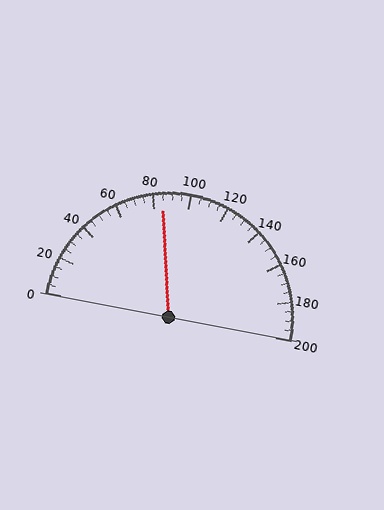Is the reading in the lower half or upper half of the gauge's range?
The reading is in the lower half of the range (0 to 200).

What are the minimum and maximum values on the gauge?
The gauge ranges from 0 to 200.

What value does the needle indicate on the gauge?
The needle indicates approximately 85.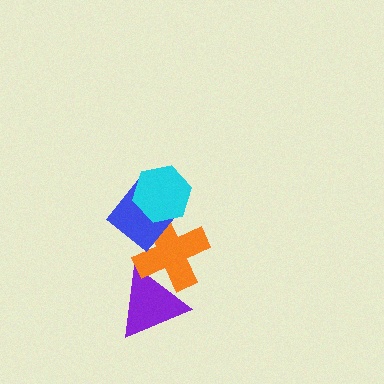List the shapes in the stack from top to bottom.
From top to bottom: the cyan hexagon, the blue diamond, the orange cross, the purple triangle.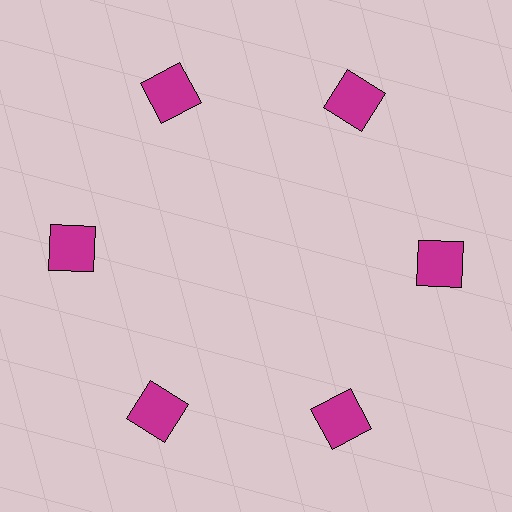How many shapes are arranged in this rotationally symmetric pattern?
There are 6 shapes, arranged in 6 groups of 1.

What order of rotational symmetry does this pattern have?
This pattern has 6-fold rotational symmetry.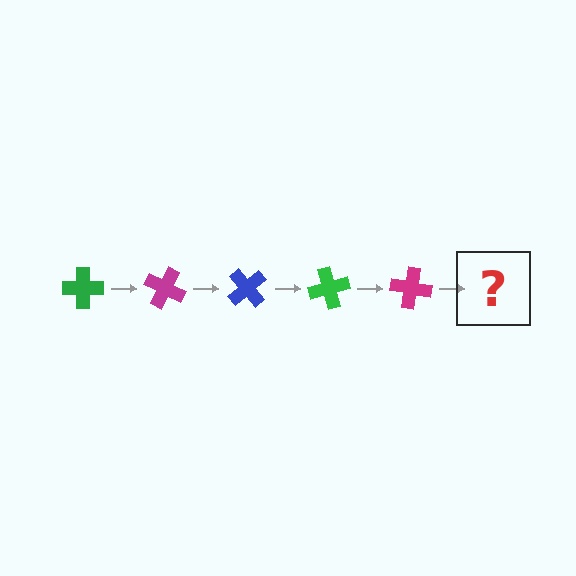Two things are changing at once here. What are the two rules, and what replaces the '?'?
The two rules are that it rotates 25 degrees each step and the color cycles through green, magenta, and blue. The '?' should be a blue cross, rotated 125 degrees from the start.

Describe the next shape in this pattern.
It should be a blue cross, rotated 125 degrees from the start.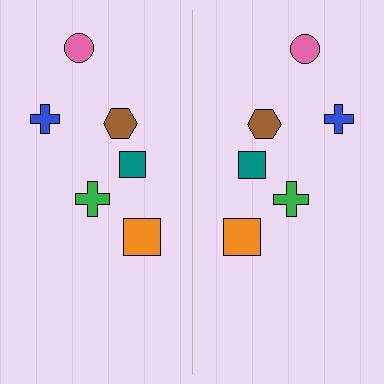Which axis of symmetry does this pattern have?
The pattern has a vertical axis of symmetry running through the center of the image.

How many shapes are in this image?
There are 12 shapes in this image.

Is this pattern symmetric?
Yes, this pattern has bilateral (reflection) symmetry.